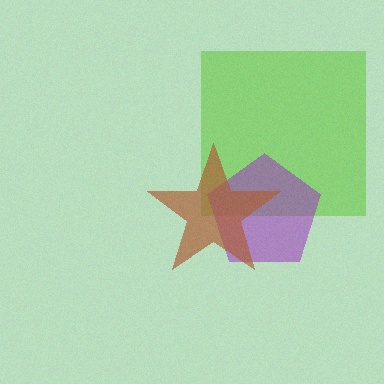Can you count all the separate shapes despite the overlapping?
Yes, there are 3 separate shapes.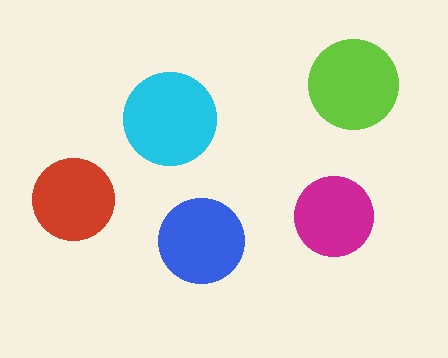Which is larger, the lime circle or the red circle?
The lime one.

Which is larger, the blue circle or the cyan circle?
The cyan one.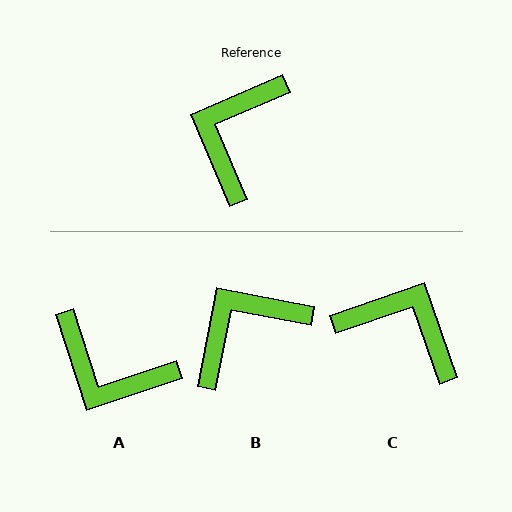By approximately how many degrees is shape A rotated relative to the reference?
Approximately 85 degrees counter-clockwise.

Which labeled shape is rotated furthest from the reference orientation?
C, about 94 degrees away.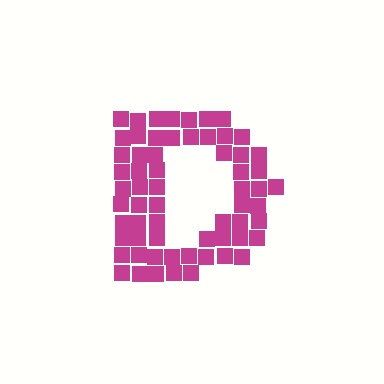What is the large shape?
The large shape is the letter D.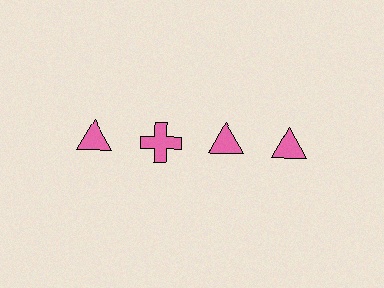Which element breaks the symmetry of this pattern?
The pink cross in the top row, second from left column breaks the symmetry. All other shapes are pink triangles.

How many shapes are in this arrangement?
There are 4 shapes arranged in a grid pattern.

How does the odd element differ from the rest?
It has a different shape: cross instead of triangle.